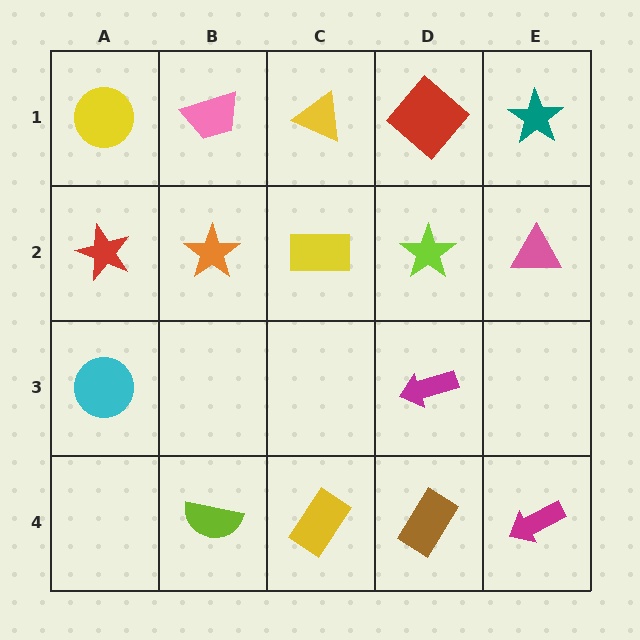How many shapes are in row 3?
2 shapes.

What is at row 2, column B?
An orange star.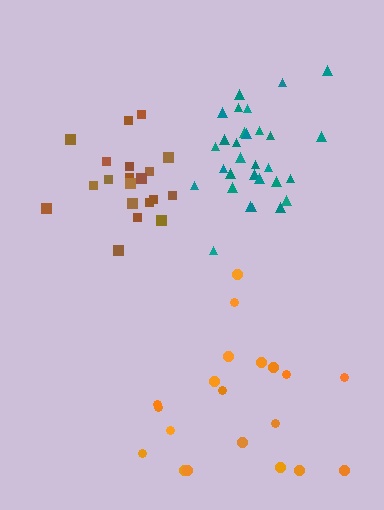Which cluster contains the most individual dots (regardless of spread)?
Teal (30).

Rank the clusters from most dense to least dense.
teal, brown, orange.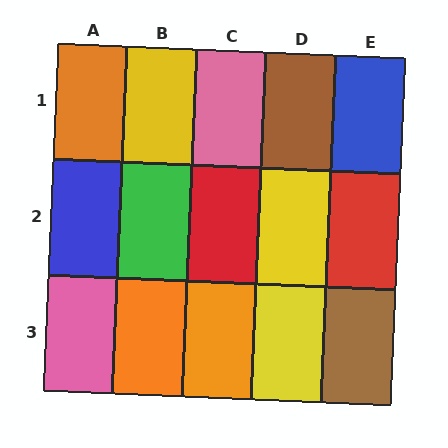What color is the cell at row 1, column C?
Pink.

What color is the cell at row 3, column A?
Pink.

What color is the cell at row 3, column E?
Brown.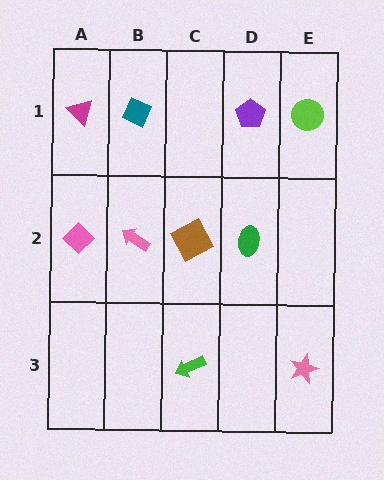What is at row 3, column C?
A green arrow.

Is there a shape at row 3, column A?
No, that cell is empty.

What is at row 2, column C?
A brown square.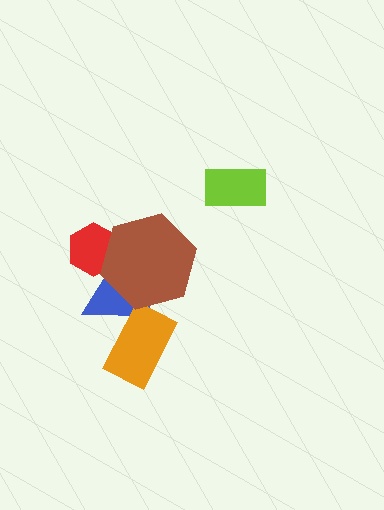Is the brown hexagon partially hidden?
No, no other shape covers it.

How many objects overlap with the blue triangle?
3 objects overlap with the blue triangle.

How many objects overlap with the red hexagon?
2 objects overlap with the red hexagon.